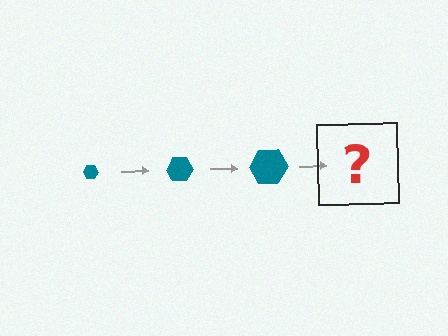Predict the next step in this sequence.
The next step is a teal hexagon, larger than the previous one.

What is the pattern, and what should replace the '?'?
The pattern is that the hexagon gets progressively larger each step. The '?' should be a teal hexagon, larger than the previous one.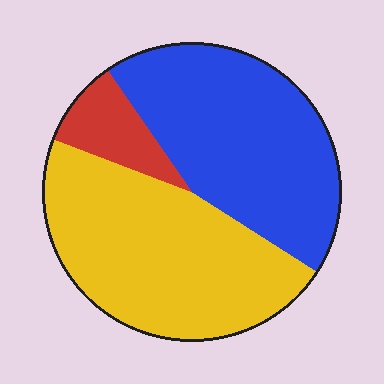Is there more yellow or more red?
Yellow.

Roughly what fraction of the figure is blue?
Blue takes up about two fifths (2/5) of the figure.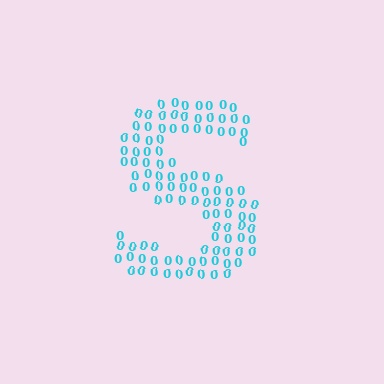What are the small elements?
The small elements are digit 0's.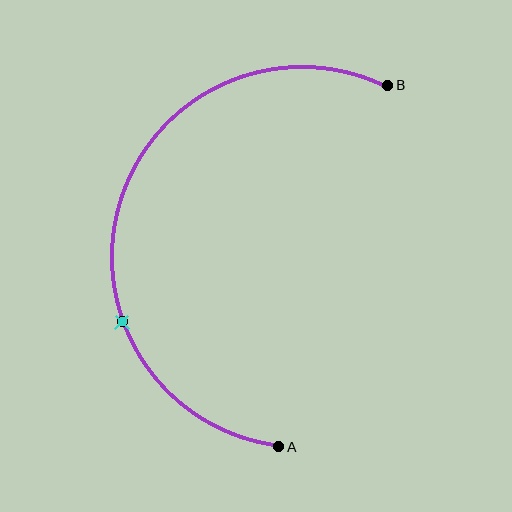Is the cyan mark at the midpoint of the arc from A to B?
No. The cyan mark lies on the arc but is closer to endpoint A. The arc midpoint would be at the point on the curve equidistant along the arc from both A and B.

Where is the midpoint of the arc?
The arc midpoint is the point on the curve farthest from the straight line joining A and B. It sits to the left of that line.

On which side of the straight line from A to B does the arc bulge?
The arc bulges to the left of the straight line connecting A and B.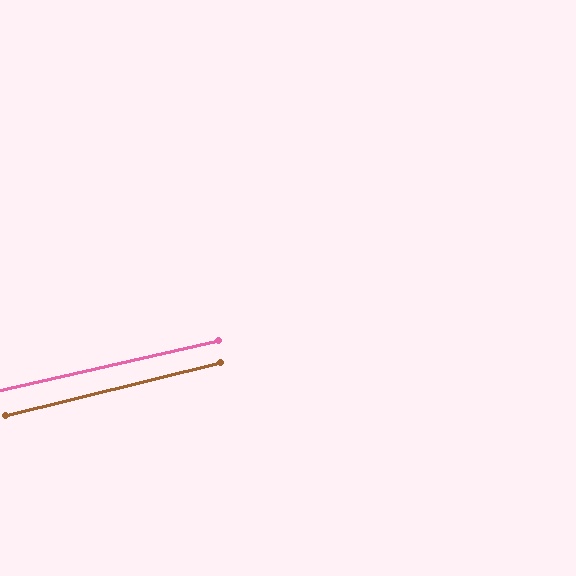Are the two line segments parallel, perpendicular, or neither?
Parallel — their directions differ by only 1.0°.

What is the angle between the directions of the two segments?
Approximately 1 degree.